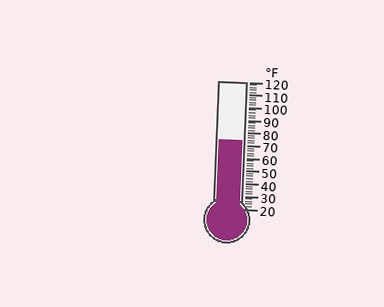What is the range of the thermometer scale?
The thermometer scale ranges from 20°F to 120°F.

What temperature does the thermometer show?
The thermometer shows approximately 74°F.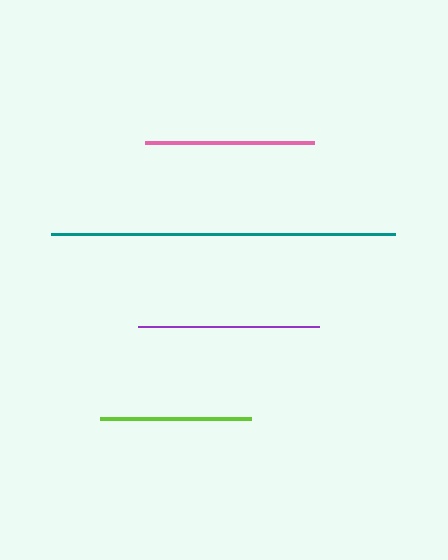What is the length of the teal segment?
The teal segment is approximately 344 pixels long.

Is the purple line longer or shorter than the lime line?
The purple line is longer than the lime line.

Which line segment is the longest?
The teal line is the longest at approximately 344 pixels.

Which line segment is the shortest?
The lime line is the shortest at approximately 150 pixels.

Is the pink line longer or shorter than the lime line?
The pink line is longer than the lime line.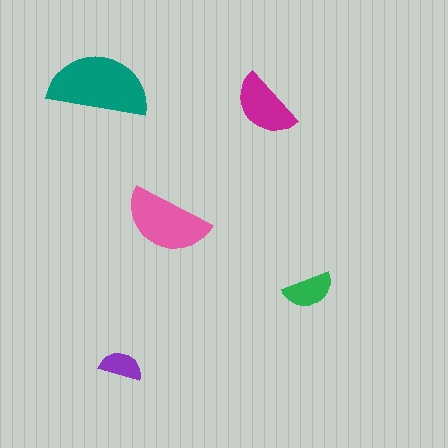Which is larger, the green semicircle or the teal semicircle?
The teal one.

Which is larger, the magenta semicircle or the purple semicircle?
The magenta one.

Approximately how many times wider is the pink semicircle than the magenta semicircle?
About 1.5 times wider.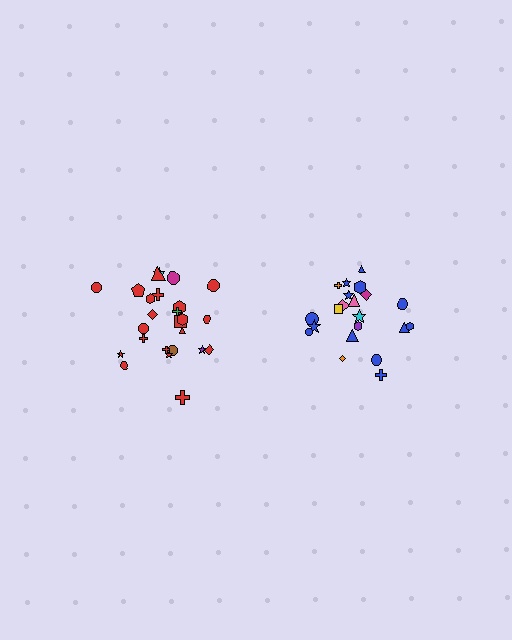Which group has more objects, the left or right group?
The left group.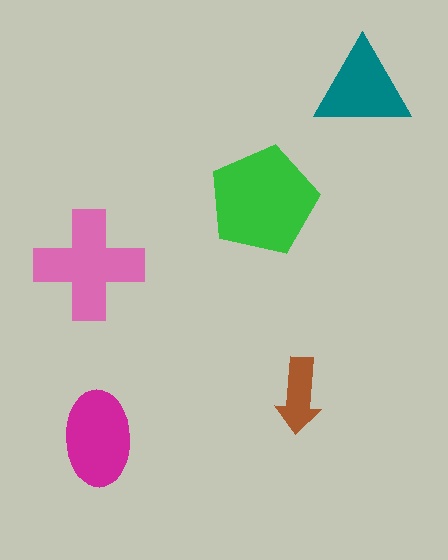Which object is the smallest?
The brown arrow.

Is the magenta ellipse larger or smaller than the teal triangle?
Larger.